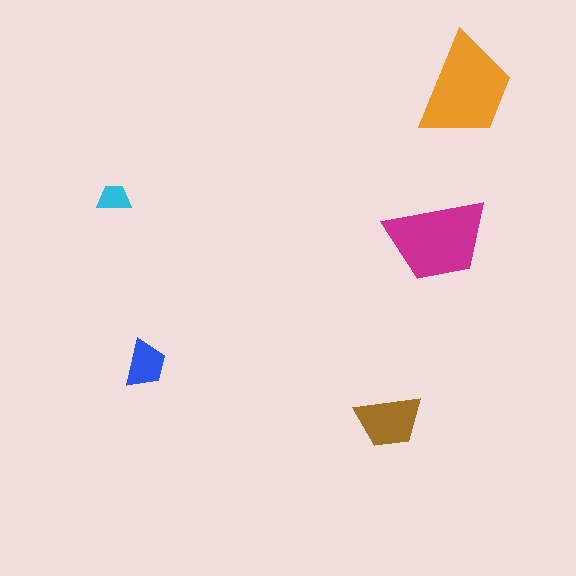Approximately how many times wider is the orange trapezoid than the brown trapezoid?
About 1.5 times wider.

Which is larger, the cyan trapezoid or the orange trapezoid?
The orange one.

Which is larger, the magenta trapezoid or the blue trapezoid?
The magenta one.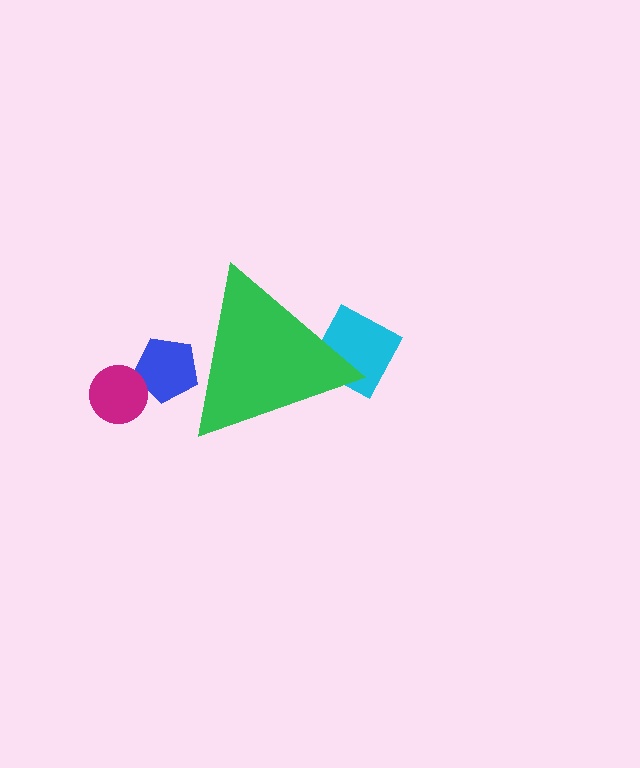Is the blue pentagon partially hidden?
Yes, the blue pentagon is partially hidden behind the green triangle.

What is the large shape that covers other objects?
A green triangle.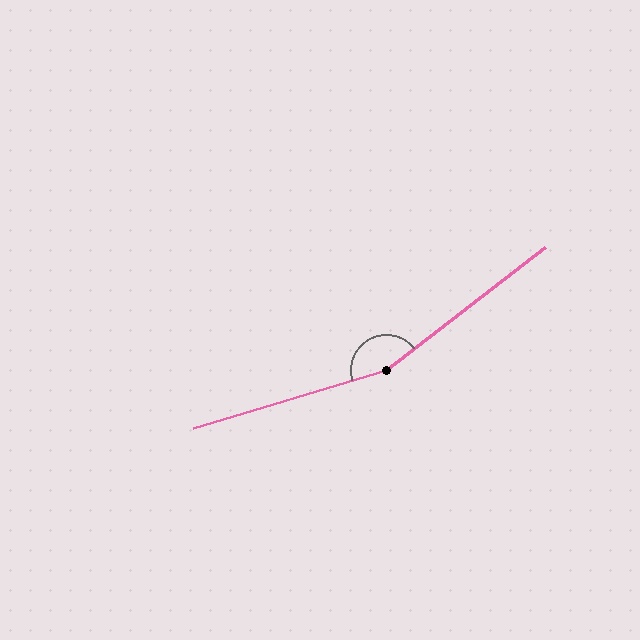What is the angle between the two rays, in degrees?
Approximately 159 degrees.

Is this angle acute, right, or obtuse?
It is obtuse.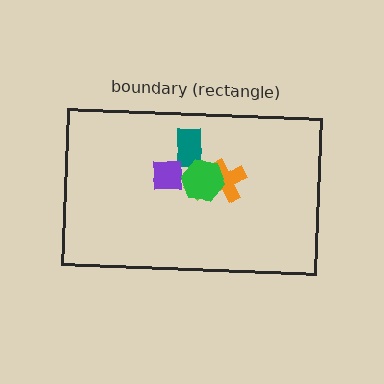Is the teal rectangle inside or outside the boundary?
Inside.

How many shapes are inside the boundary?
5 inside, 0 outside.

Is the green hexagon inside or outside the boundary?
Inside.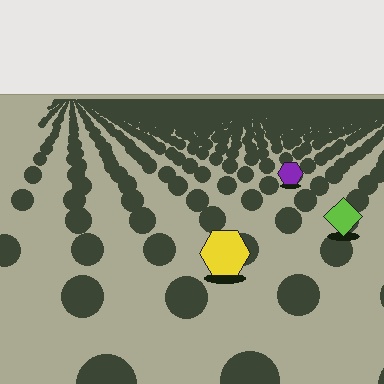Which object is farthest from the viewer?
The purple hexagon is farthest from the viewer. It appears smaller and the ground texture around it is denser.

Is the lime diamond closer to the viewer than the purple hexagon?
Yes. The lime diamond is closer — you can tell from the texture gradient: the ground texture is coarser near it.